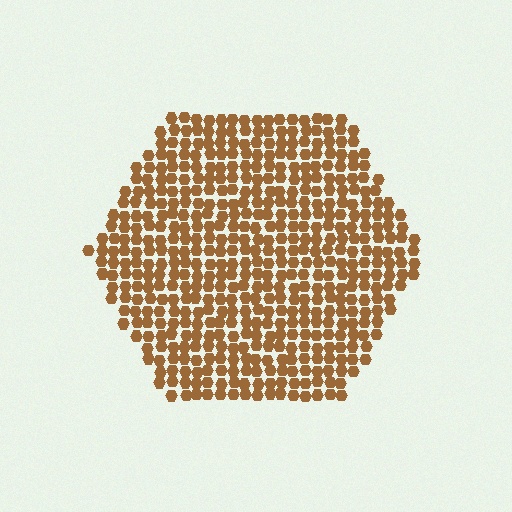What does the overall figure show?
The overall figure shows a hexagon.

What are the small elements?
The small elements are hexagons.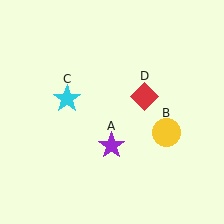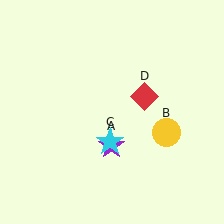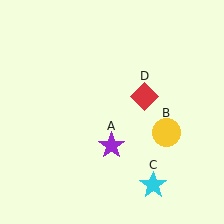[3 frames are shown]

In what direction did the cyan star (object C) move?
The cyan star (object C) moved down and to the right.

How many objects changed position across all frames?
1 object changed position: cyan star (object C).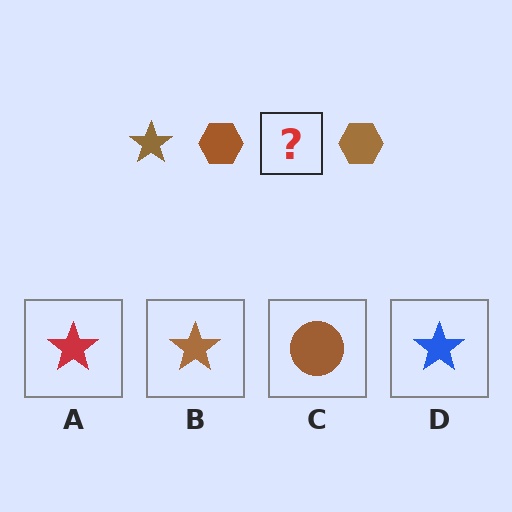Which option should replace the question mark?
Option B.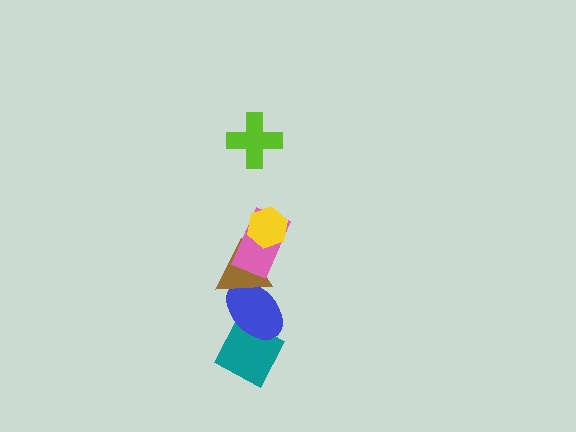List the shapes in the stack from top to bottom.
From top to bottom: the lime cross, the yellow hexagon, the pink rectangle, the brown triangle, the blue ellipse, the teal diamond.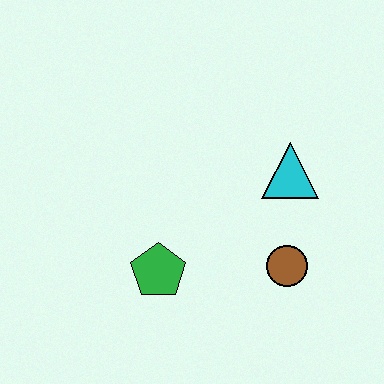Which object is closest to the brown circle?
The cyan triangle is closest to the brown circle.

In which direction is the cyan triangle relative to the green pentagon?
The cyan triangle is to the right of the green pentagon.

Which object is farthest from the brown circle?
The green pentagon is farthest from the brown circle.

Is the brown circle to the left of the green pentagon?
No